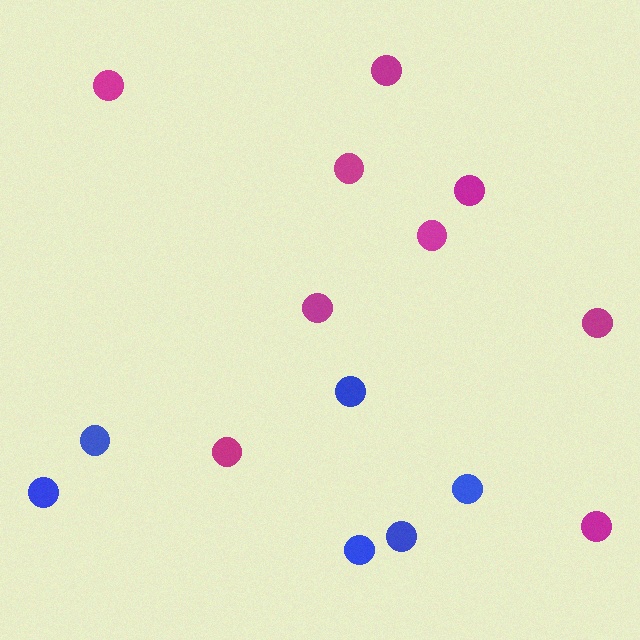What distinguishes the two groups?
There are 2 groups: one group of magenta circles (9) and one group of blue circles (6).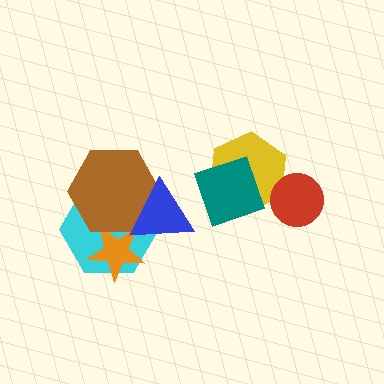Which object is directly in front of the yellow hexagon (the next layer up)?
The red circle is directly in front of the yellow hexagon.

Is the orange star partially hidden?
Yes, it is partially covered by another shape.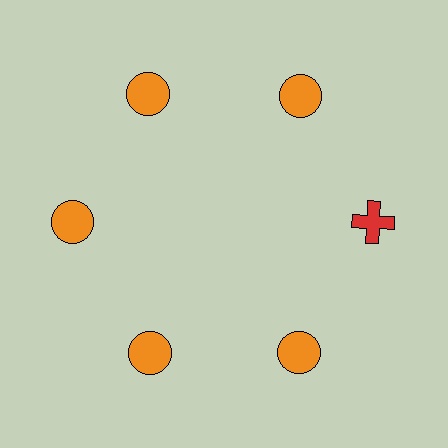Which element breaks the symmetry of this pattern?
The red cross at roughly the 3 o'clock position breaks the symmetry. All other shapes are orange circles.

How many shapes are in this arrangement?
There are 6 shapes arranged in a ring pattern.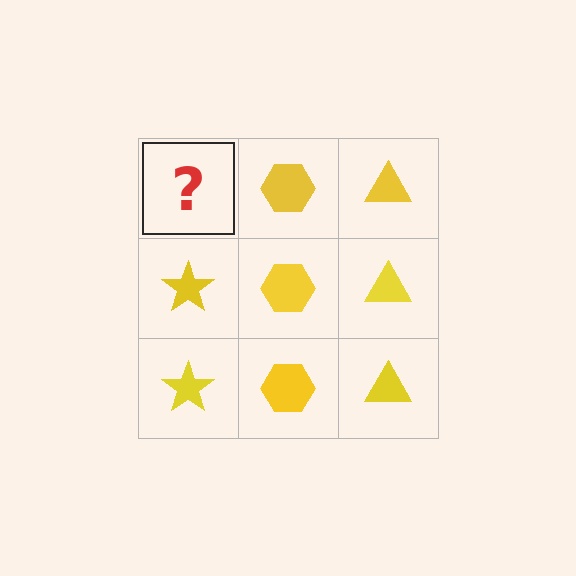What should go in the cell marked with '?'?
The missing cell should contain a yellow star.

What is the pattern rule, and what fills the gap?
The rule is that each column has a consistent shape. The gap should be filled with a yellow star.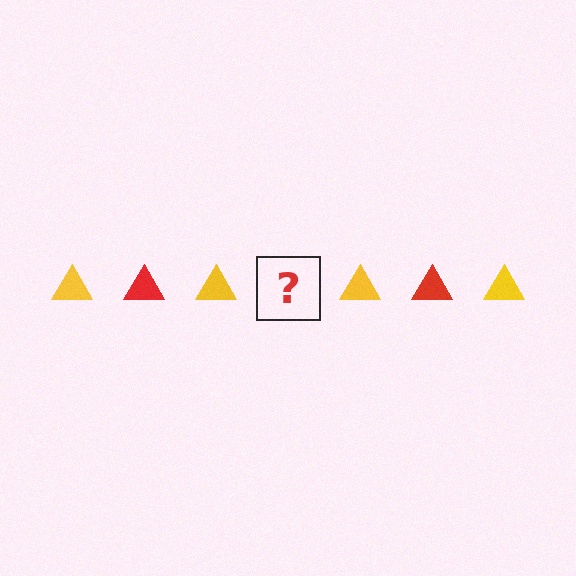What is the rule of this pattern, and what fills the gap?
The rule is that the pattern cycles through yellow, red triangles. The gap should be filled with a red triangle.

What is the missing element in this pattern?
The missing element is a red triangle.